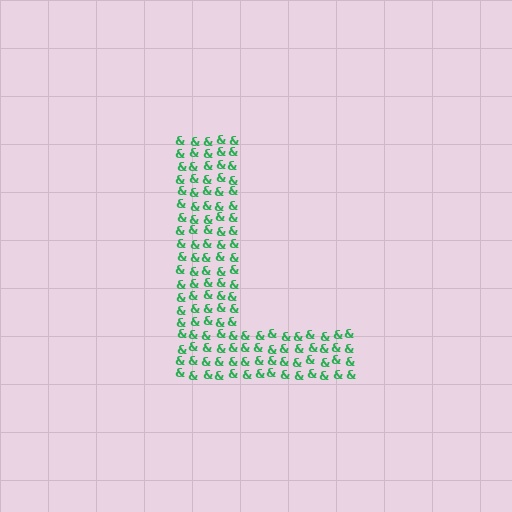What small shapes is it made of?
It is made of small ampersands.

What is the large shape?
The large shape is the letter L.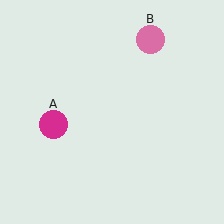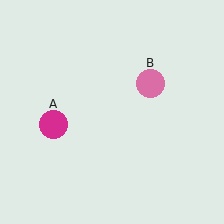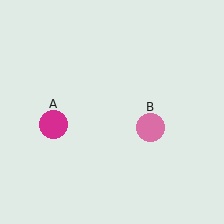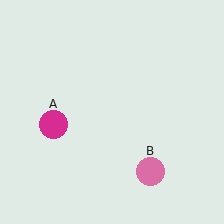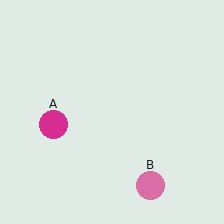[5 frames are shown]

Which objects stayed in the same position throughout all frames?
Magenta circle (object A) remained stationary.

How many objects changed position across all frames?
1 object changed position: pink circle (object B).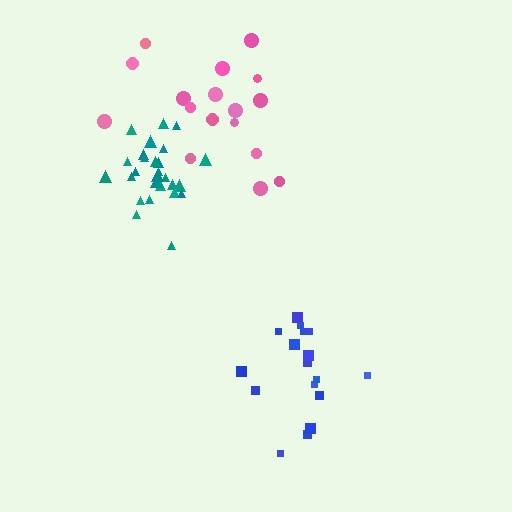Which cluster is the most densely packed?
Teal.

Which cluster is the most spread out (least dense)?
Pink.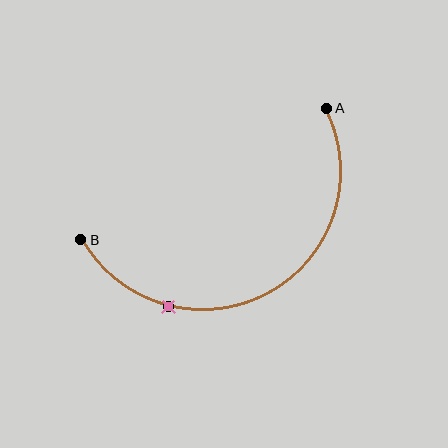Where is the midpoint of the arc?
The arc midpoint is the point on the curve farthest from the straight line joining A and B. It sits below that line.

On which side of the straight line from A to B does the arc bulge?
The arc bulges below the straight line connecting A and B.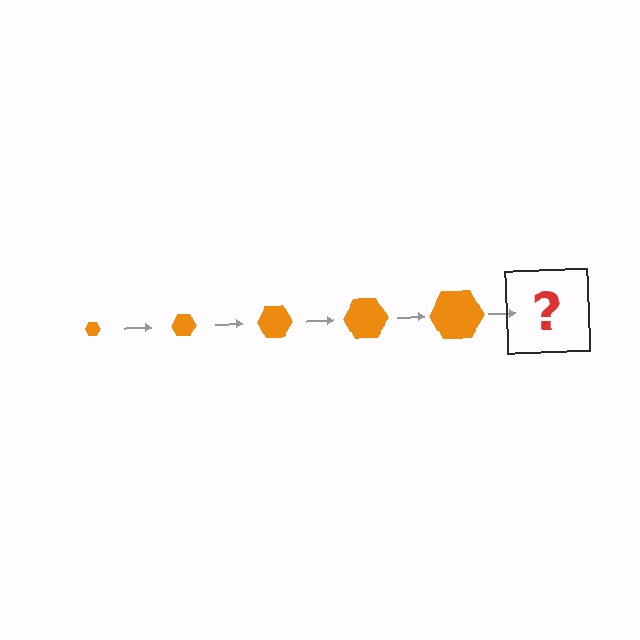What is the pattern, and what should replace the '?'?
The pattern is that the hexagon gets progressively larger each step. The '?' should be an orange hexagon, larger than the previous one.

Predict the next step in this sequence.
The next step is an orange hexagon, larger than the previous one.